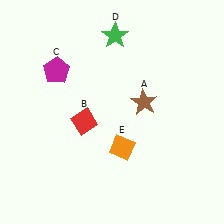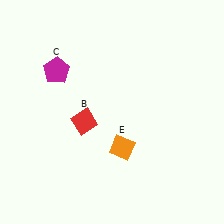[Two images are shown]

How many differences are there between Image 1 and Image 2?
There are 2 differences between the two images.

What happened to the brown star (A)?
The brown star (A) was removed in Image 2. It was in the top-right area of Image 1.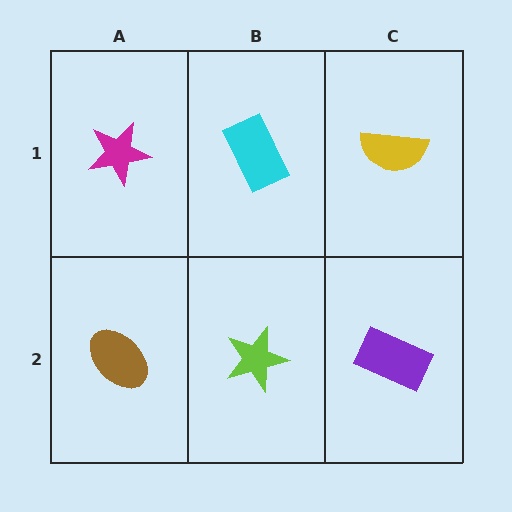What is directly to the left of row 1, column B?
A magenta star.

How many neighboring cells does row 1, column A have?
2.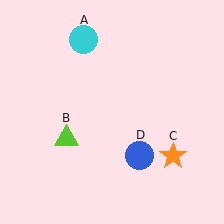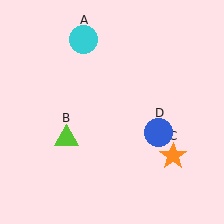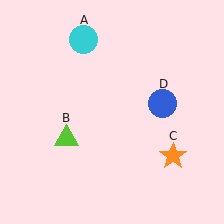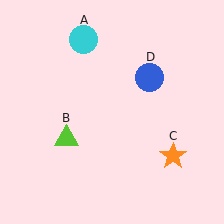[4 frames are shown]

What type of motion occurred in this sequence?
The blue circle (object D) rotated counterclockwise around the center of the scene.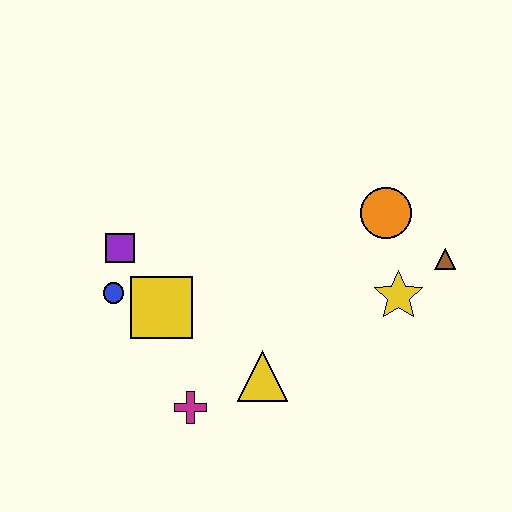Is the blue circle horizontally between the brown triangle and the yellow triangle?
No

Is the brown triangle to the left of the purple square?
No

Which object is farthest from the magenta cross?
The brown triangle is farthest from the magenta cross.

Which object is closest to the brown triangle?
The yellow star is closest to the brown triangle.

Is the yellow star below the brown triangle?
Yes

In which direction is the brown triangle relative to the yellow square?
The brown triangle is to the right of the yellow square.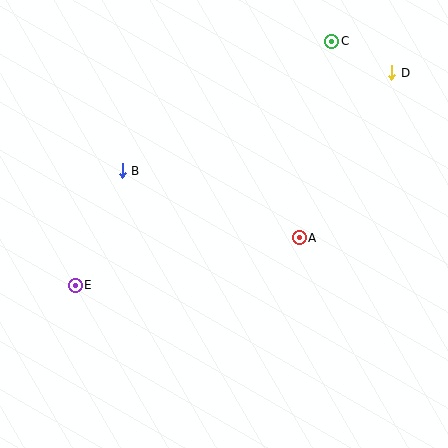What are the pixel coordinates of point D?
Point D is at (392, 73).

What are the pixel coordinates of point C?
Point C is at (332, 41).